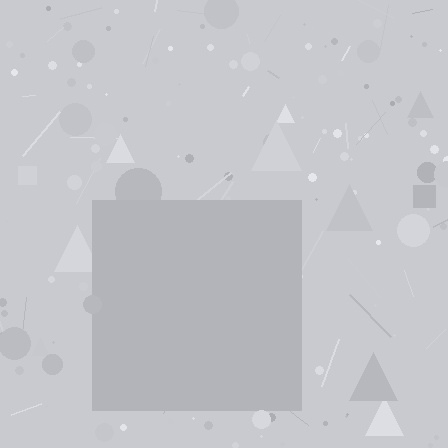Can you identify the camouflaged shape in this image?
The camouflaged shape is a square.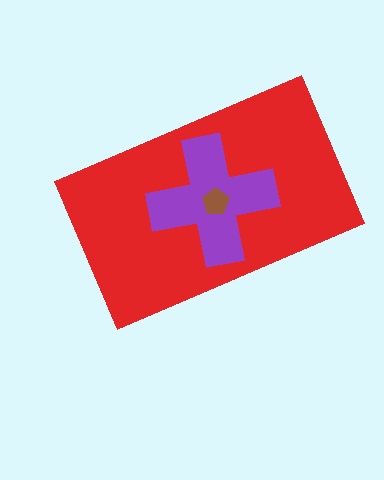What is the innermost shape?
The brown pentagon.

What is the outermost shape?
The red rectangle.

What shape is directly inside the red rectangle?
The purple cross.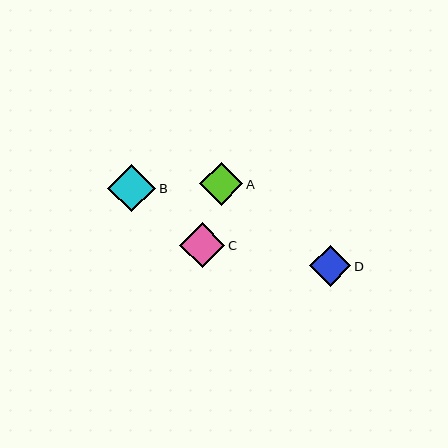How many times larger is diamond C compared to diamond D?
Diamond C is approximately 1.1 times the size of diamond D.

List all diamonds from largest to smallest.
From largest to smallest: B, C, A, D.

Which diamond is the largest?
Diamond B is the largest with a size of approximately 48 pixels.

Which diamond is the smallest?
Diamond D is the smallest with a size of approximately 41 pixels.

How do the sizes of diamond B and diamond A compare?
Diamond B and diamond A are approximately the same size.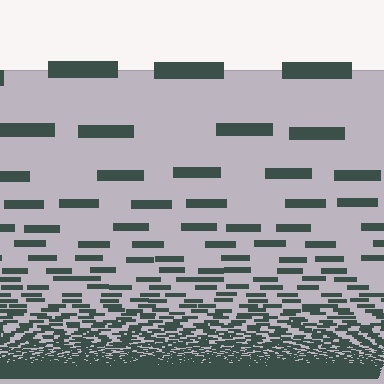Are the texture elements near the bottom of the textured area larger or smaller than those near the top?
Smaller. The gradient is inverted — elements near the bottom are smaller and denser.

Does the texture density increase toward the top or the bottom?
Density increases toward the bottom.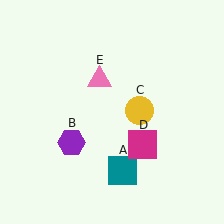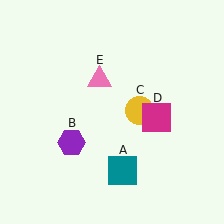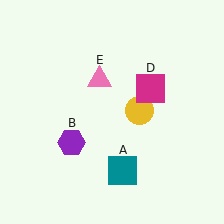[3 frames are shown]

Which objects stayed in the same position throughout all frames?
Teal square (object A) and purple hexagon (object B) and yellow circle (object C) and pink triangle (object E) remained stationary.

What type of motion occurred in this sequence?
The magenta square (object D) rotated counterclockwise around the center of the scene.